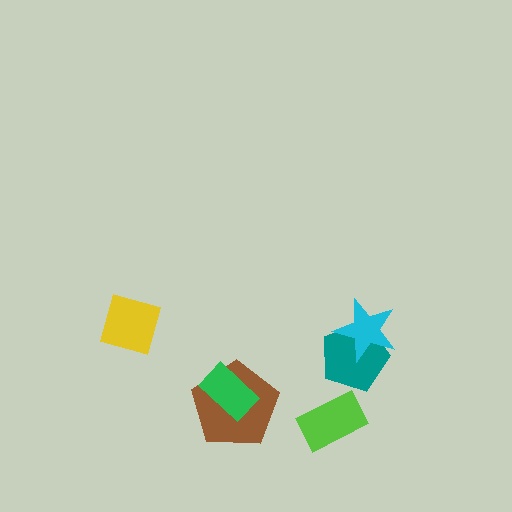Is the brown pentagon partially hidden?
Yes, it is partially covered by another shape.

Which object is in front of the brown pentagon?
The green rectangle is in front of the brown pentagon.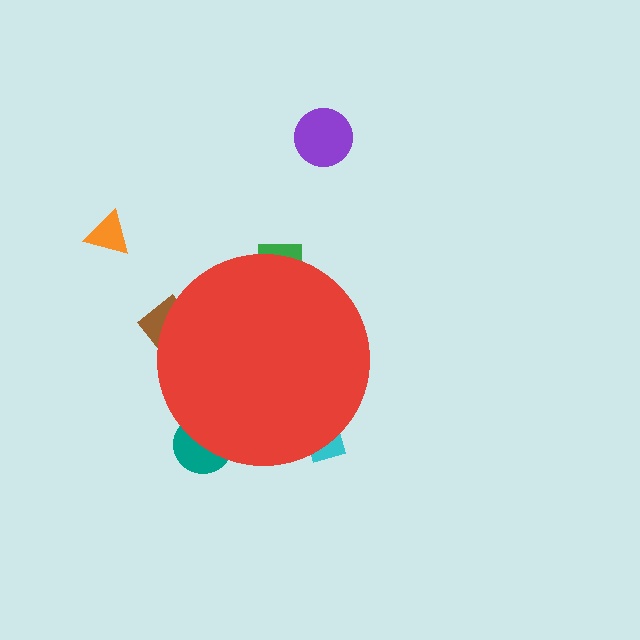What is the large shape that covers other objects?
A red circle.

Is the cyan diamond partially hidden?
Yes, the cyan diamond is partially hidden behind the red circle.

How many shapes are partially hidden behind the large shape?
4 shapes are partially hidden.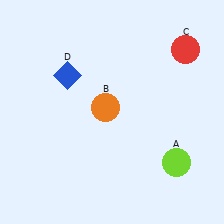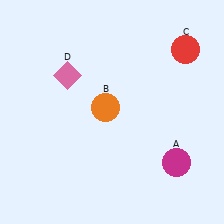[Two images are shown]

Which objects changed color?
A changed from lime to magenta. D changed from blue to pink.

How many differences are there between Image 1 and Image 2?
There are 2 differences between the two images.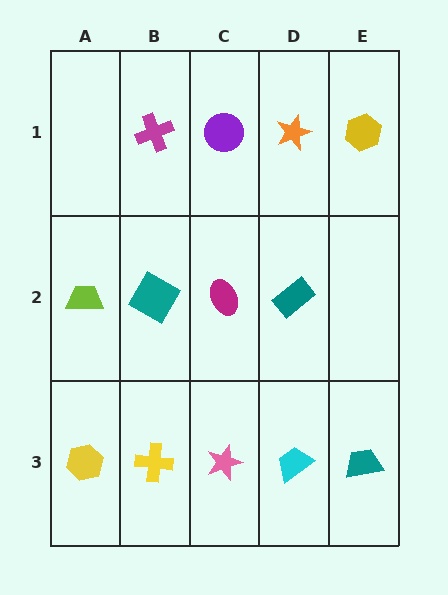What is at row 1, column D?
An orange star.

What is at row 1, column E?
A yellow hexagon.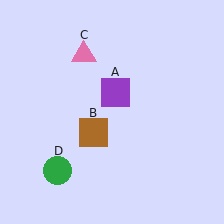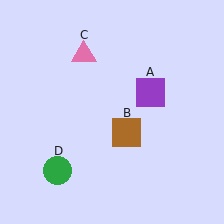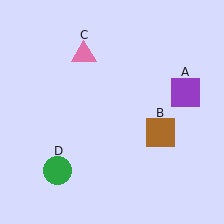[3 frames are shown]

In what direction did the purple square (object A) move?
The purple square (object A) moved right.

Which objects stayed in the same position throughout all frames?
Pink triangle (object C) and green circle (object D) remained stationary.